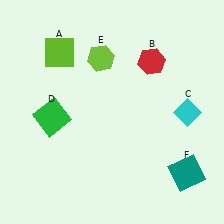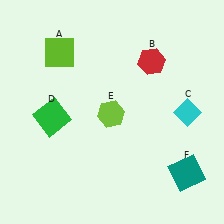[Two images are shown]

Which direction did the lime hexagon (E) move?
The lime hexagon (E) moved down.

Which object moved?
The lime hexagon (E) moved down.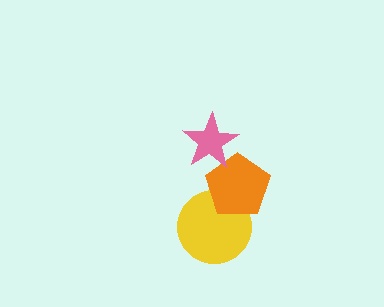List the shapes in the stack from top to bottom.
From top to bottom: the pink star, the orange pentagon, the yellow circle.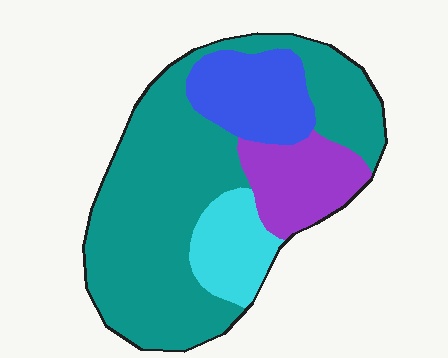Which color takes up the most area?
Teal, at roughly 60%.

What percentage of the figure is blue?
Blue takes up about one sixth (1/6) of the figure.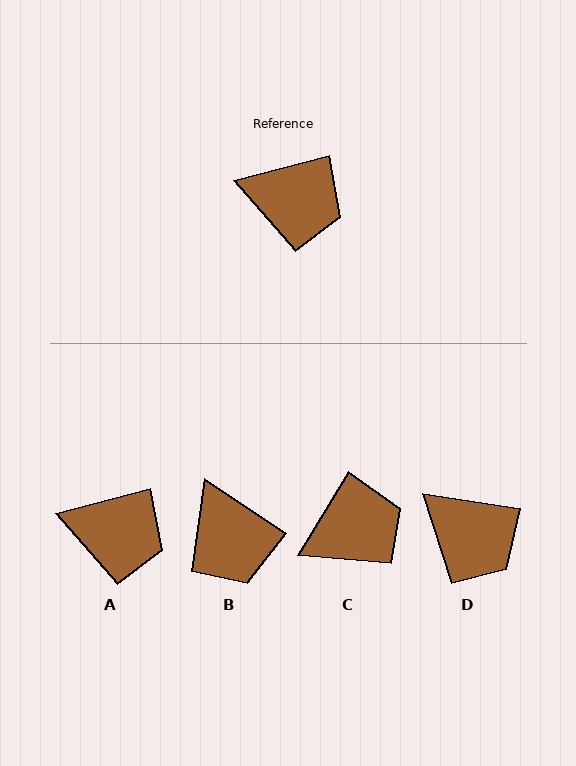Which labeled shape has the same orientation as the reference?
A.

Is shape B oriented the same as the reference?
No, it is off by about 49 degrees.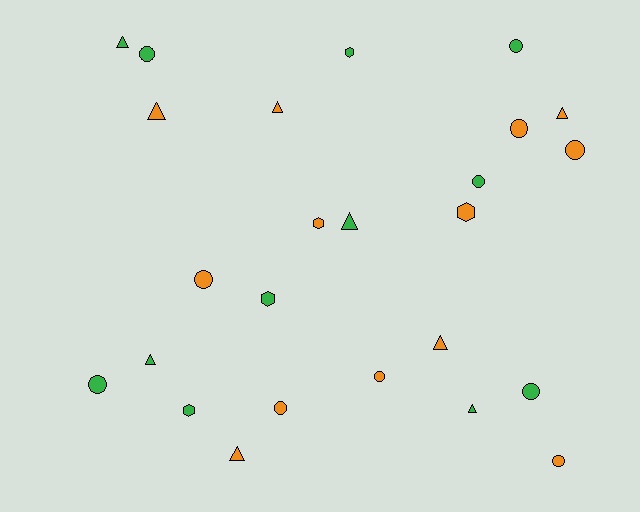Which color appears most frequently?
Orange, with 13 objects.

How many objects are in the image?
There are 25 objects.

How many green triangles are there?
There are 4 green triangles.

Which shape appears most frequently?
Circle, with 11 objects.